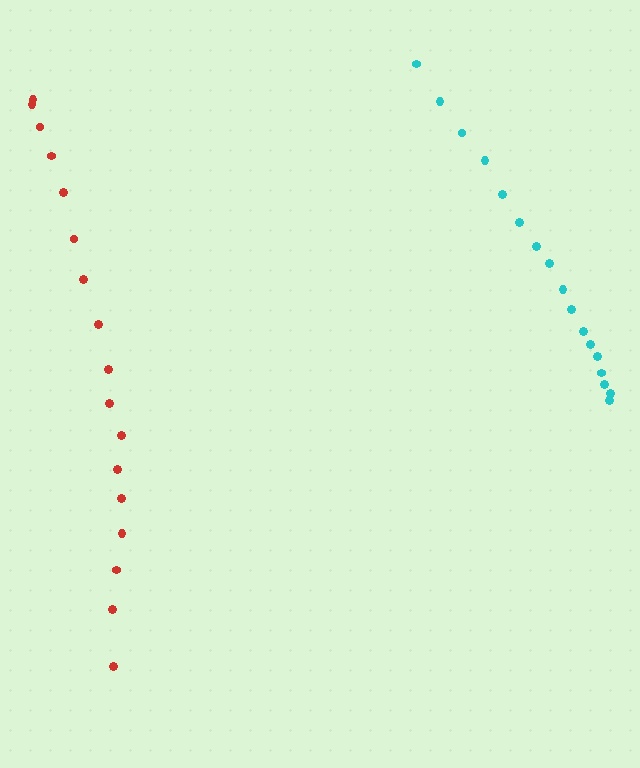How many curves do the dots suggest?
There are 2 distinct paths.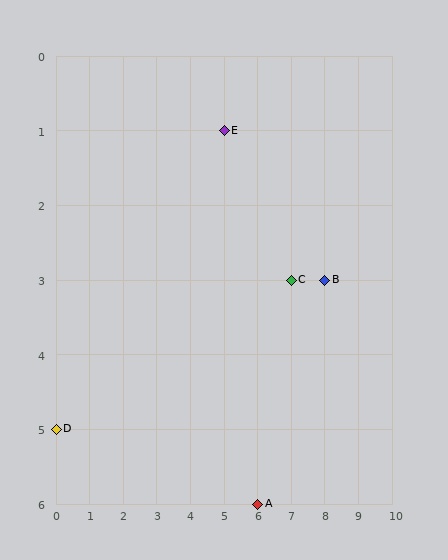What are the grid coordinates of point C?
Point C is at grid coordinates (7, 3).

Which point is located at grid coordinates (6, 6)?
Point A is at (6, 6).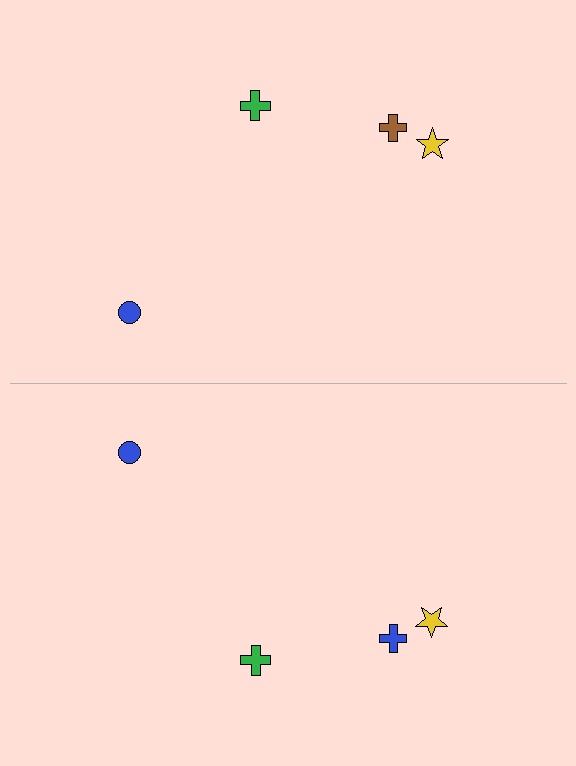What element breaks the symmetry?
The blue cross on the bottom side breaks the symmetry — its mirror counterpart is brown.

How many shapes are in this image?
There are 8 shapes in this image.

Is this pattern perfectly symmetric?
No, the pattern is not perfectly symmetric. The blue cross on the bottom side breaks the symmetry — its mirror counterpart is brown.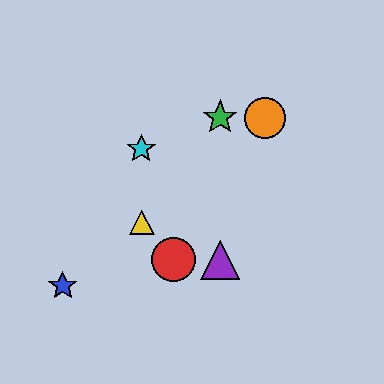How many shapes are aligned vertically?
2 shapes (the green star, the purple triangle) are aligned vertically.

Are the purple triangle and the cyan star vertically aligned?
No, the purple triangle is at x≈220 and the cyan star is at x≈141.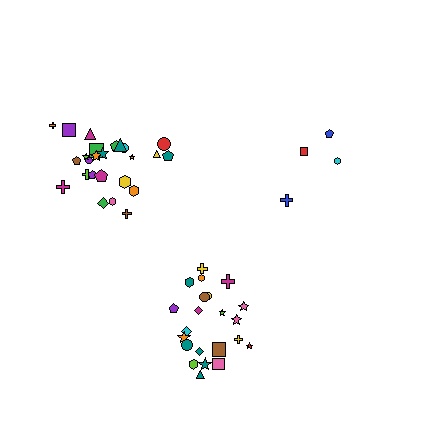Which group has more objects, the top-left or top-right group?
The top-left group.